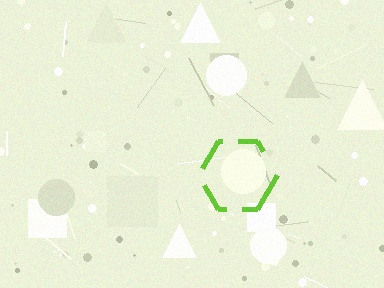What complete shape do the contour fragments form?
The contour fragments form a hexagon.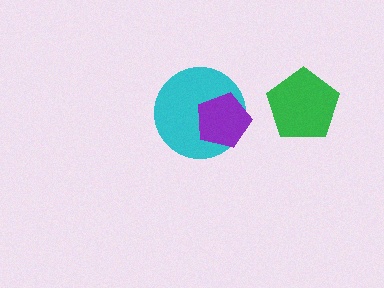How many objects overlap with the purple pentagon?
1 object overlaps with the purple pentagon.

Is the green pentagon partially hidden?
No, no other shape covers it.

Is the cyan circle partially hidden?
Yes, it is partially covered by another shape.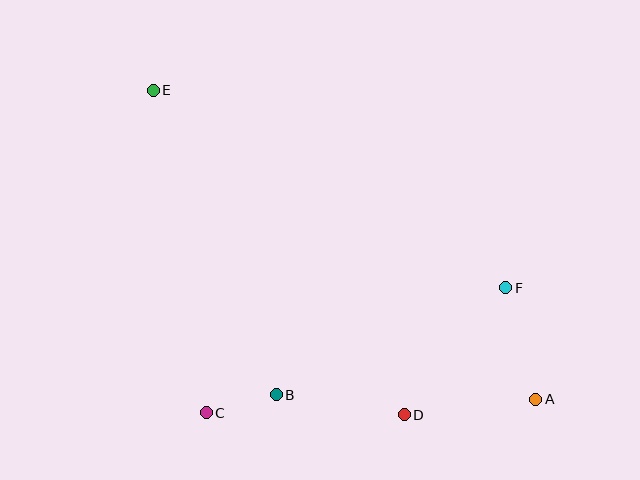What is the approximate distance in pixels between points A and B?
The distance between A and B is approximately 260 pixels.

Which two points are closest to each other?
Points B and C are closest to each other.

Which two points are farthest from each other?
Points A and E are farthest from each other.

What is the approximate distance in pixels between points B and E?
The distance between B and E is approximately 329 pixels.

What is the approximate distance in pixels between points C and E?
The distance between C and E is approximately 327 pixels.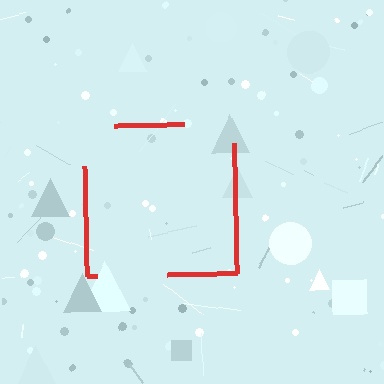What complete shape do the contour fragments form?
The contour fragments form a square.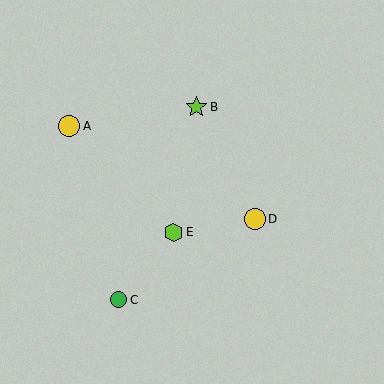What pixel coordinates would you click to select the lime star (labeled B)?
Click at (196, 107) to select the lime star B.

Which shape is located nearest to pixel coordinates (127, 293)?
The green circle (labeled C) at (119, 300) is nearest to that location.